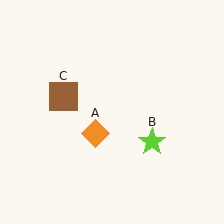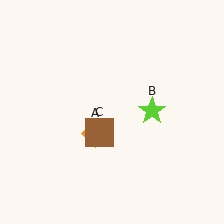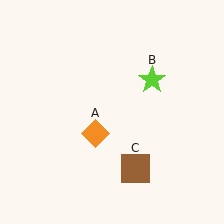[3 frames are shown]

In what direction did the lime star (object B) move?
The lime star (object B) moved up.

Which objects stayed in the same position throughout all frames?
Orange diamond (object A) remained stationary.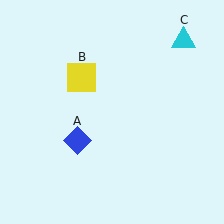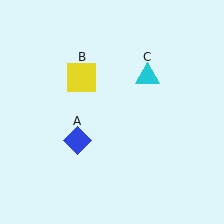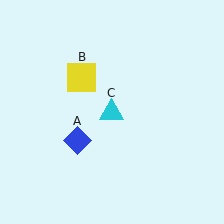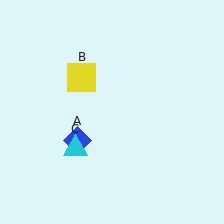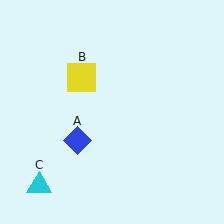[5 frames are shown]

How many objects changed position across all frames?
1 object changed position: cyan triangle (object C).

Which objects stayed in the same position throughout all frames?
Blue diamond (object A) and yellow square (object B) remained stationary.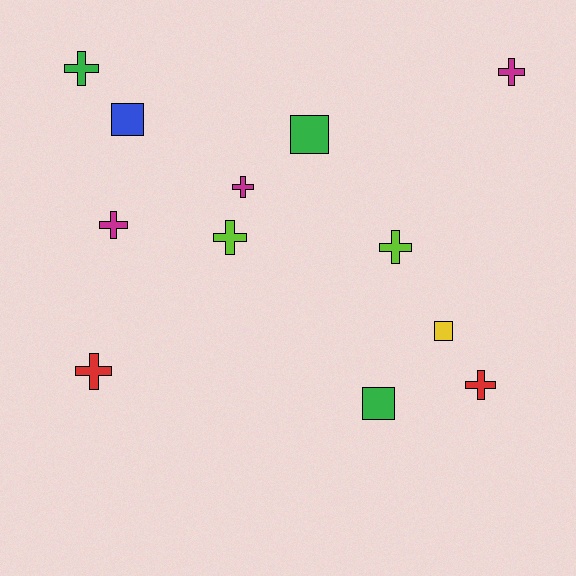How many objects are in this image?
There are 12 objects.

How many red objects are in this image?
There are 2 red objects.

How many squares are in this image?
There are 4 squares.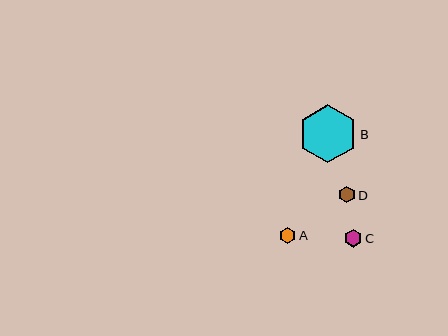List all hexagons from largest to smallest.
From largest to smallest: B, C, D, A.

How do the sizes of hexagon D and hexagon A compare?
Hexagon D and hexagon A are approximately the same size.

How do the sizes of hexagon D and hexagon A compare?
Hexagon D and hexagon A are approximately the same size.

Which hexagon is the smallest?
Hexagon A is the smallest with a size of approximately 16 pixels.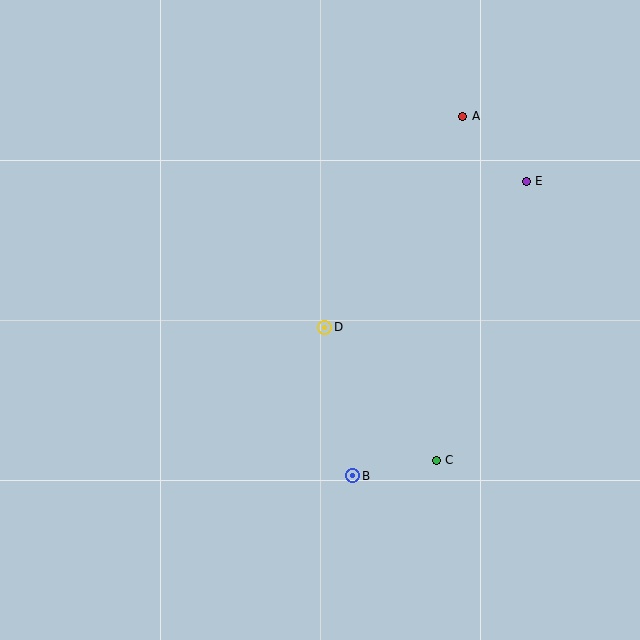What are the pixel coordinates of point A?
Point A is at (463, 116).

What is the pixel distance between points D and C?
The distance between D and C is 174 pixels.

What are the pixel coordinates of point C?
Point C is at (436, 460).